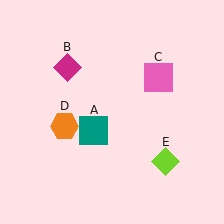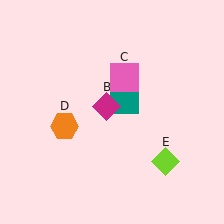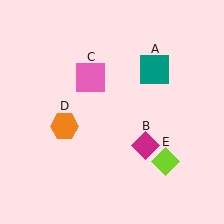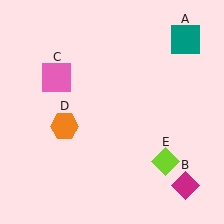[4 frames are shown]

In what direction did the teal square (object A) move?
The teal square (object A) moved up and to the right.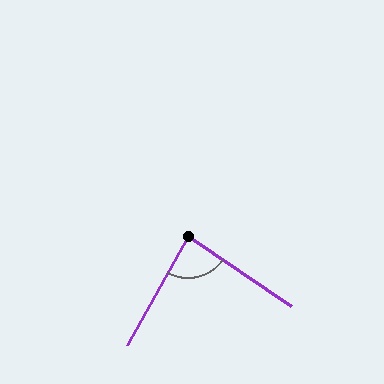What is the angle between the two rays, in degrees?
Approximately 85 degrees.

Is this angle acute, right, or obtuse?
It is approximately a right angle.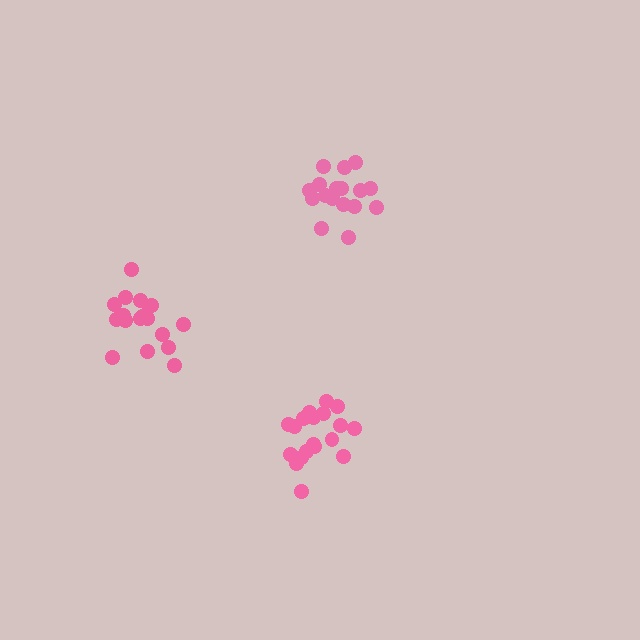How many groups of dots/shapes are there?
There are 3 groups.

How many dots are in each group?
Group 1: 17 dots, Group 2: 19 dots, Group 3: 19 dots (55 total).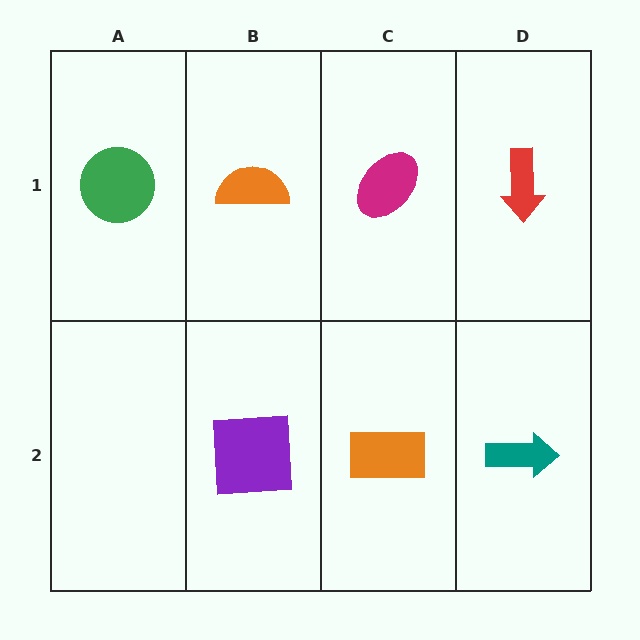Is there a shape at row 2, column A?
No, that cell is empty.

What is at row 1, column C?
A magenta ellipse.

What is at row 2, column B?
A purple square.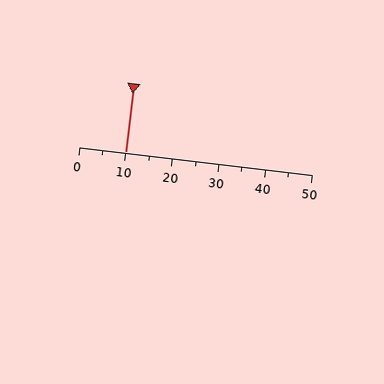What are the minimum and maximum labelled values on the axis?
The axis runs from 0 to 50.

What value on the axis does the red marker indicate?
The marker indicates approximately 10.